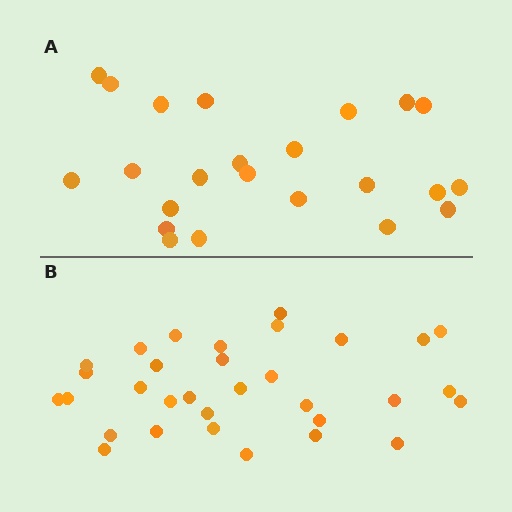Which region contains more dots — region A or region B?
Region B (the bottom region) has more dots.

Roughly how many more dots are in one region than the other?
Region B has roughly 8 or so more dots than region A.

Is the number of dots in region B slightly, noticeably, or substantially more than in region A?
Region B has noticeably more, but not dramatically so. The ratio is roughly 1.4 to 1.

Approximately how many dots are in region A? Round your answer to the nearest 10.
About 20 dots. (The exact count is 23, which rounds to 20.)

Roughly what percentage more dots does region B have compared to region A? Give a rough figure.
About 40% more.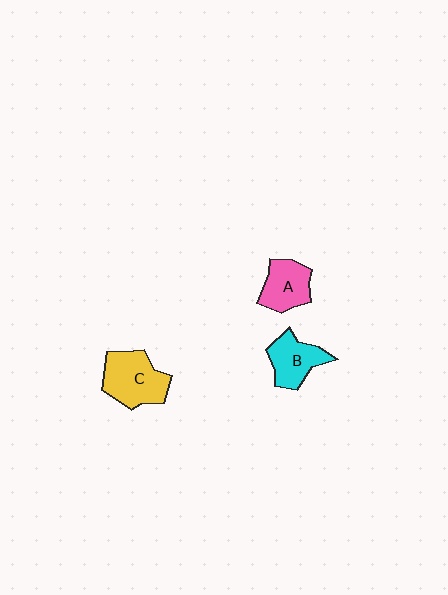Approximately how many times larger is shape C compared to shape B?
Approximately 1.3 times.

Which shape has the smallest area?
Shape A (pink).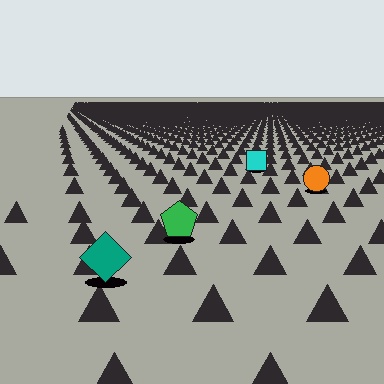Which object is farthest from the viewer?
The cyan square is farthest from the viewer. It appears smaller and the ground texture around it is denser.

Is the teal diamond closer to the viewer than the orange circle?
Yes. The teal diamond is closer — you can tell from the texture gradient: the ground texture is coarser near it.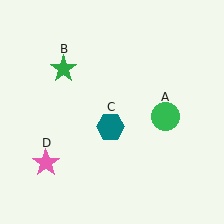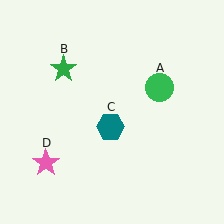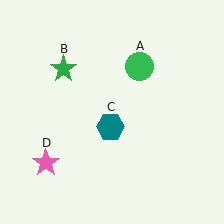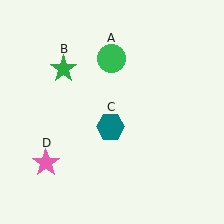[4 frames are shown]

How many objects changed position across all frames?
1 object changed position: green circle (object A).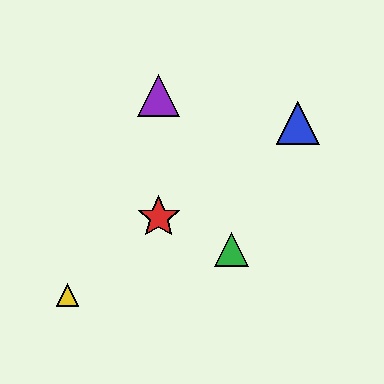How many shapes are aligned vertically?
2 shapes (the red star, the purple triangle) are aligned vertically.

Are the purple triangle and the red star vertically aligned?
Yes, both are at x≈159.